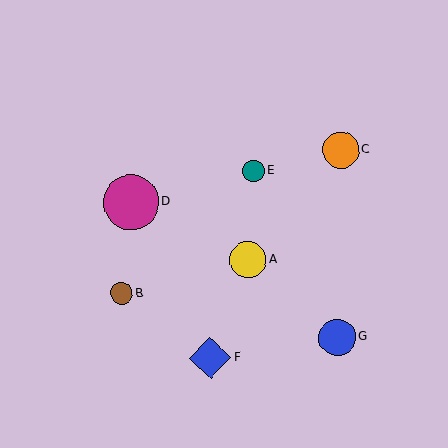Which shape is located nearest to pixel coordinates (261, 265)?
The yellow circle (labeled A) at (248, 260) is nearest to that location.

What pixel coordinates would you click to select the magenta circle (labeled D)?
Click at (131, 202) to select the magenta circle D.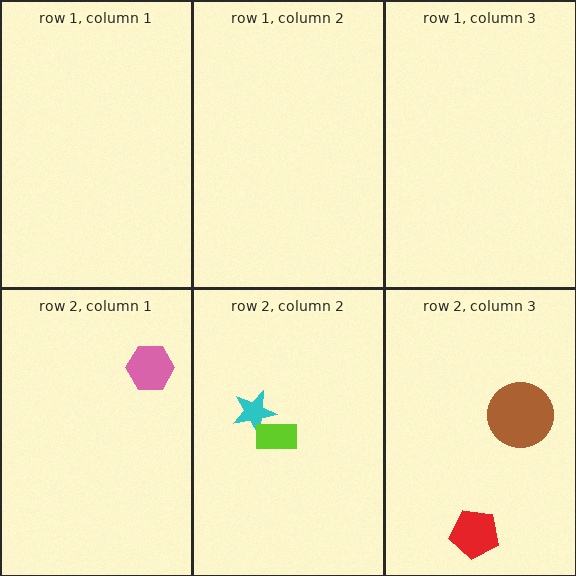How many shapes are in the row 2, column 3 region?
2.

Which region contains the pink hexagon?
The row 2, column 1 region.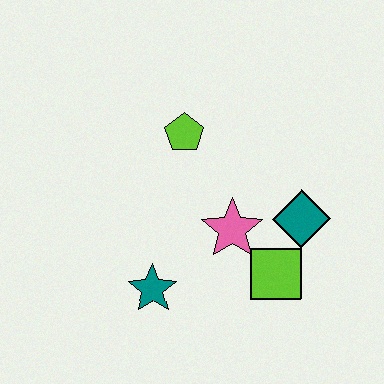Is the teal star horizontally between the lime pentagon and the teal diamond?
No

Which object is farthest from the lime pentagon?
The lime square is farthest from the lime pentagon.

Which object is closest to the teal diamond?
The lime square is closest to the teal diamond.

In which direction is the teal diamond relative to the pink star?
The teal diamond is to the right of the pink star.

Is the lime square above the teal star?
Yes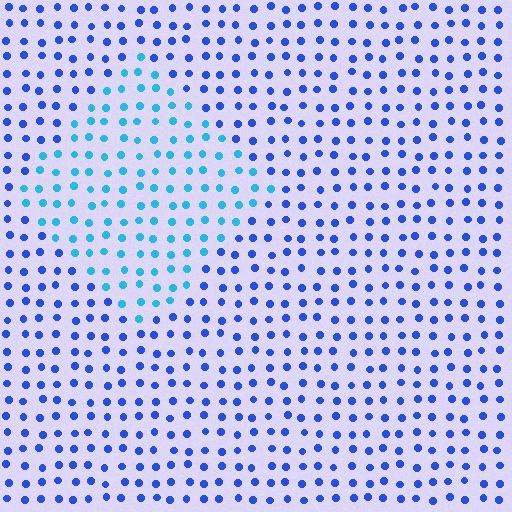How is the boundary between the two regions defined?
The boundary is defined purely by a slight shift in hue (about 35 degrees). Spacing, size, and orientation are identical on both sides.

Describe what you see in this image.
The image is filled with small blue elements in a uniform arrangement. A diamond-shaped region is visible where the elements are tinted to a slightly different hue, forming a subtle color boundary.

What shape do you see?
I see a diamond.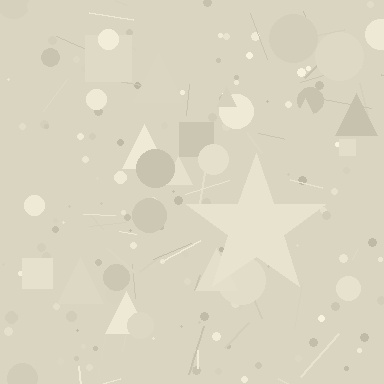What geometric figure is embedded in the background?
A star is embedded in the background.